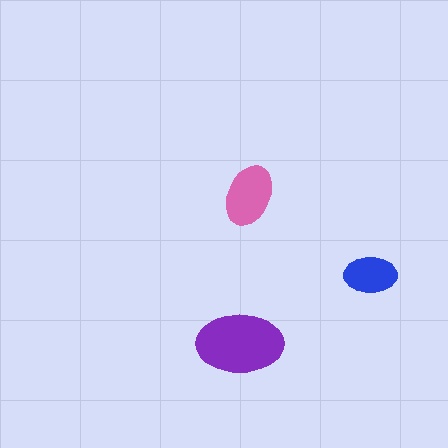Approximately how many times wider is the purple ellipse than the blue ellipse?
About 1.5 times wider.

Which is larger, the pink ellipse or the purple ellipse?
The purple one.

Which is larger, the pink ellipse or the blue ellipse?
The pink one.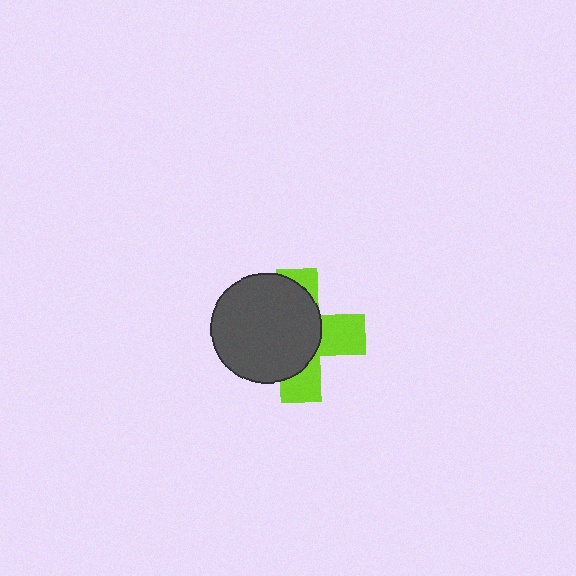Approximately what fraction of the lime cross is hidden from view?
Roughly 59% of the lime cross is hidden behind the dark gray circle.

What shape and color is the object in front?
The object in front is a dark gray circle.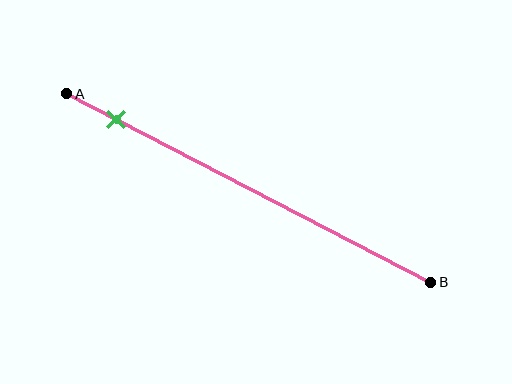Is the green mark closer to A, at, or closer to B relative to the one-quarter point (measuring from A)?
The green mark is closer to point A than the one-quarter point of segment AB.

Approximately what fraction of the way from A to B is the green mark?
The green mark is approximately 15% of the way from A to B.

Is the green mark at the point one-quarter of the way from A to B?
No, the mark is at about 15% from A, not at the 25% one-quarter point.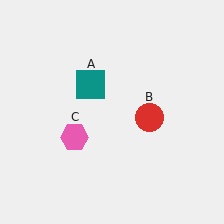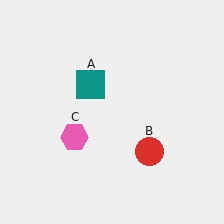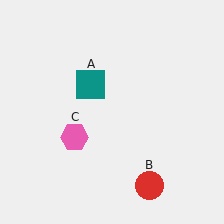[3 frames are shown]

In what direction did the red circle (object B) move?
The red circle (object B) moved down.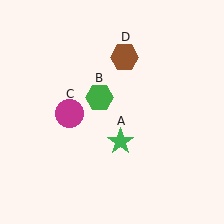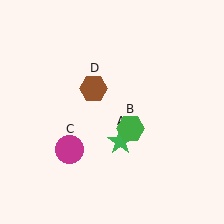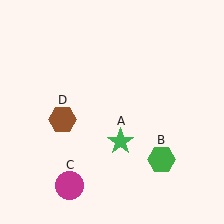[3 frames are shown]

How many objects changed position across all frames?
3 objects changed position: green hexagon (object B), magenta circle (object C), brown hexagon (object D).